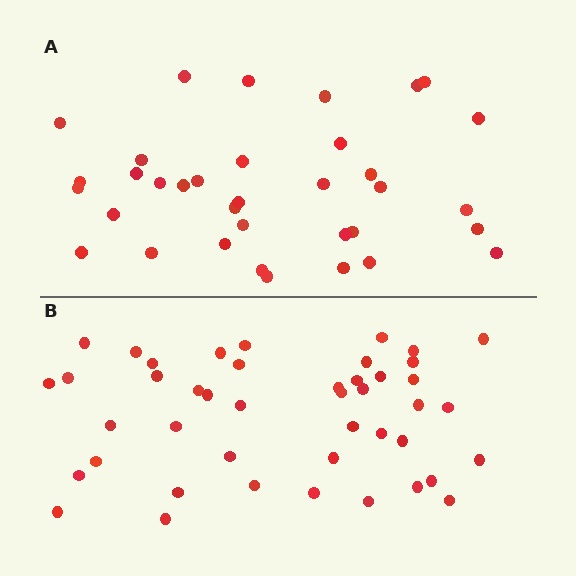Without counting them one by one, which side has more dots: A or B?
Region B (the bottom region) has more dots.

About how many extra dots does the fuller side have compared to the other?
Region B has roughly 8 or so more dots than region A.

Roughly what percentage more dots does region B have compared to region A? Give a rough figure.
About 25% more.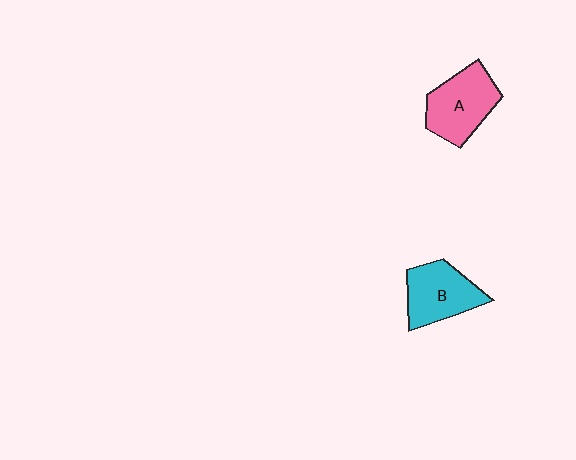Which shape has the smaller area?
Shape B (cyan).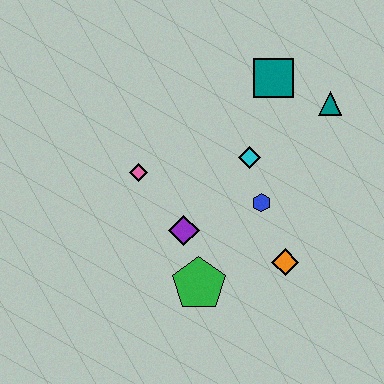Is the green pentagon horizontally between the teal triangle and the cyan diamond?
No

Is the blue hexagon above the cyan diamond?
No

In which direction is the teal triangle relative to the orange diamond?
The teal triangle is above the orange diamond.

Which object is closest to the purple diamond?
The green pentagon is closest to the purple diamond.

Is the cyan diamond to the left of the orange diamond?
Yes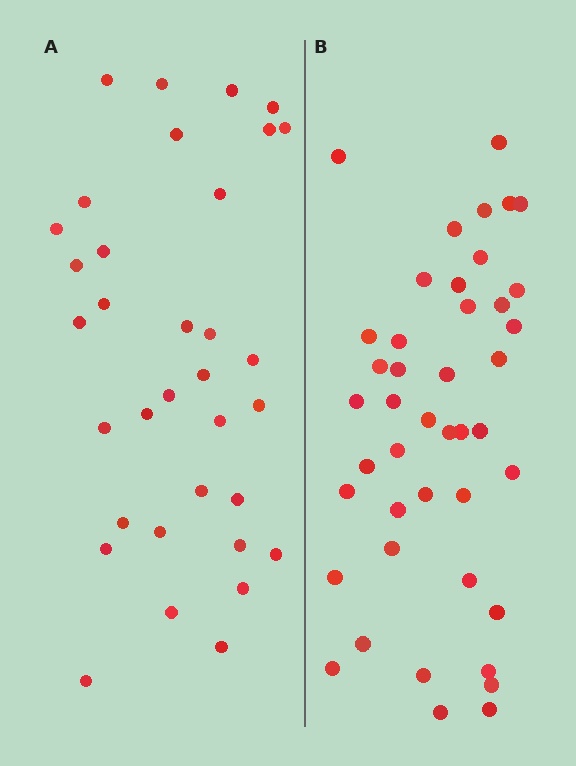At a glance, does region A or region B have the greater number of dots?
Region B (the right region) has more dots.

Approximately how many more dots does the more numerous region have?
Region B has roughly 8 or so more dots than region A.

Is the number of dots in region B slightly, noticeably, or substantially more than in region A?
Region B has noticeably more, but not dramatically so. The ratio is roughly 1.3 to 1.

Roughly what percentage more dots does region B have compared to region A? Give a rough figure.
About 25% more.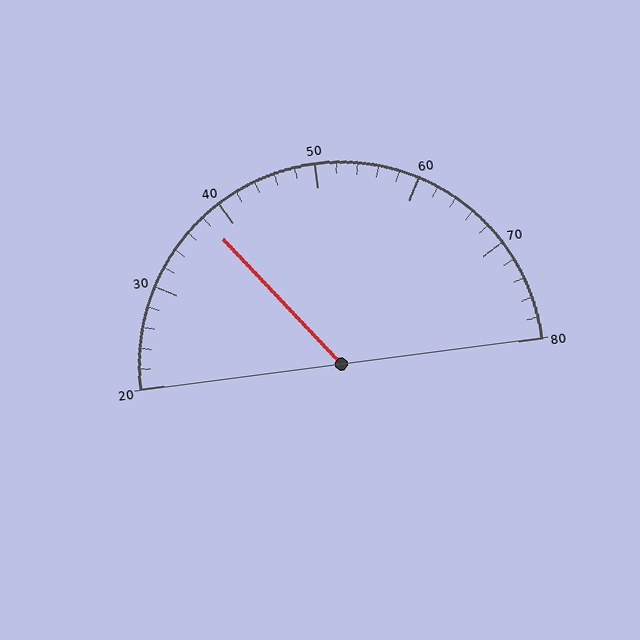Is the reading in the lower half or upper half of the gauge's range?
The reading is in the lower half of the range (20 to 80).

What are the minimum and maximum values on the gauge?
The gauge ranges from 20 to 80.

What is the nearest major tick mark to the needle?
The nearest major tick mark is 40.